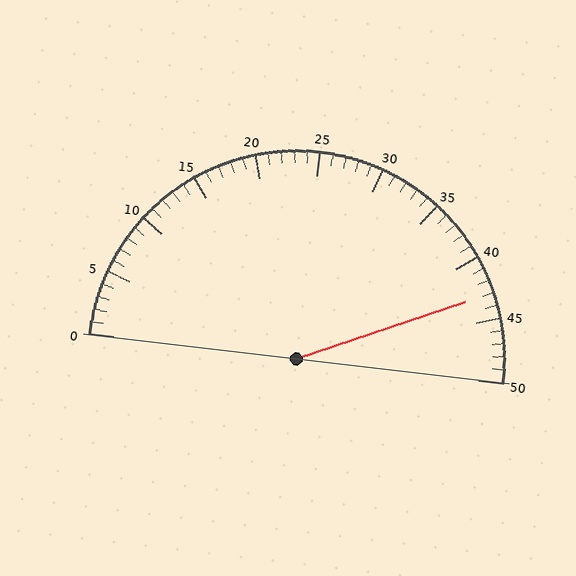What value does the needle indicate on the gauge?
The needle indicates approximately 43.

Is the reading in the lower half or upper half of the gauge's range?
The reading is in the upper half of the range (0 to 50).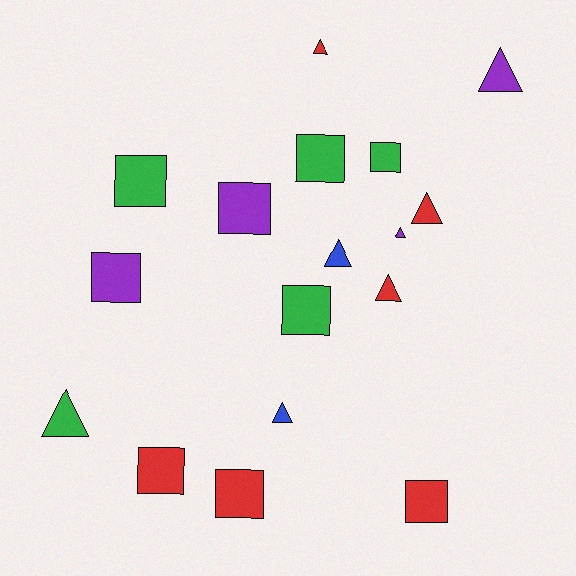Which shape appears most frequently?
Square, with 9 objects.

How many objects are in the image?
There are 17 objects.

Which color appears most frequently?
Red, with 6 objects.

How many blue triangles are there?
There are 2 blue triangles.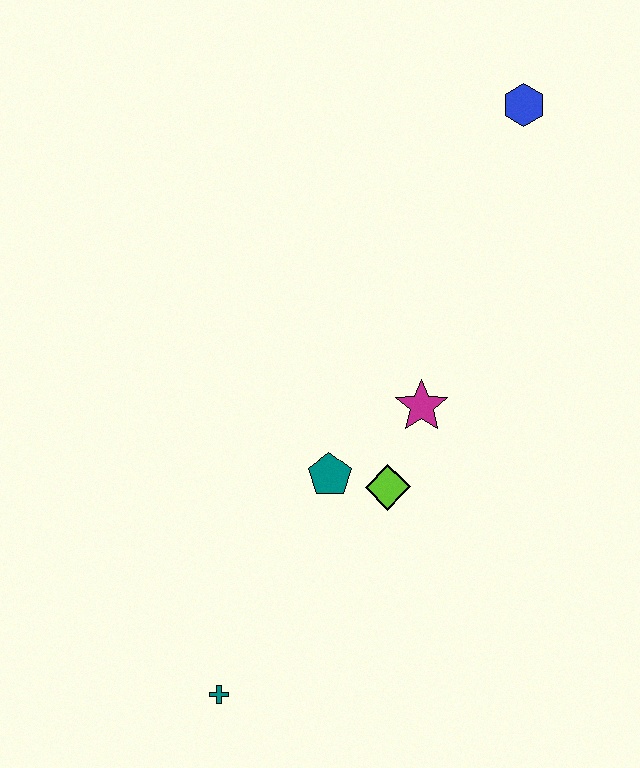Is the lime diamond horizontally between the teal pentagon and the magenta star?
Yes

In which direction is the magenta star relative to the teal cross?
The magenta star is above the teal cross.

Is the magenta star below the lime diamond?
No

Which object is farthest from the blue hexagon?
The teal cross is farthest from the blue hexagon.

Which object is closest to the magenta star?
The lime diamond is closest to the magenta star.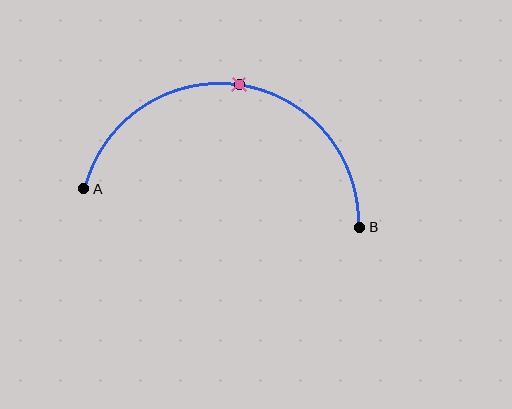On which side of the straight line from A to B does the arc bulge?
The arc bulges above the straight line connecting A and B.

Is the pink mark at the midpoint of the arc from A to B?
Yes. The pink mark lies on the arc at equal arc-length from both A and B — it is the arc midpoint.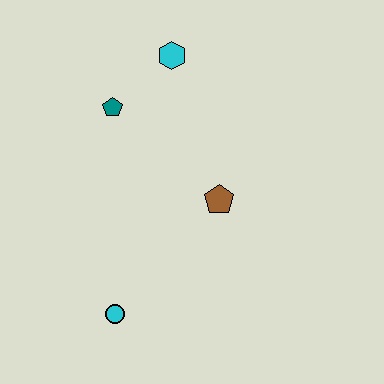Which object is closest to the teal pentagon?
The cyan hexagon is closest to the teal pentagon.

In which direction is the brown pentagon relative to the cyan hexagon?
The brown pentagon is below the cyan hexagon.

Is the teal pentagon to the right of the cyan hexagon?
No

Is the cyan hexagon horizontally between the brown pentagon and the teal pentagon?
Yes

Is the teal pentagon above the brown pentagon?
Yes